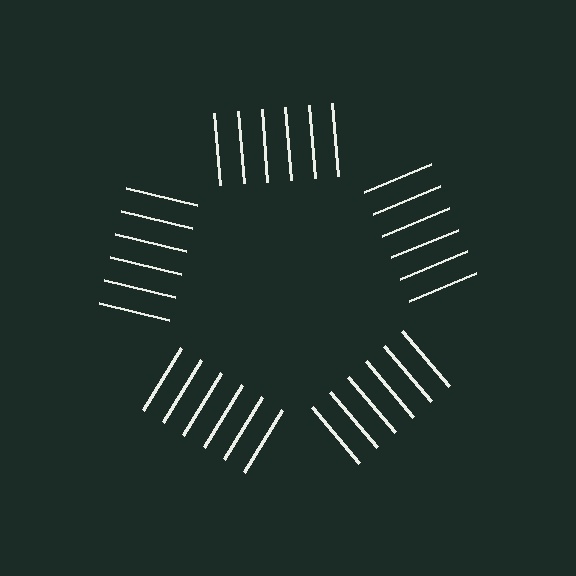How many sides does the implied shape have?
5 sides — the line-ends trace a pentagon.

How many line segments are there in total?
30 — 6 along each of the 5 edges.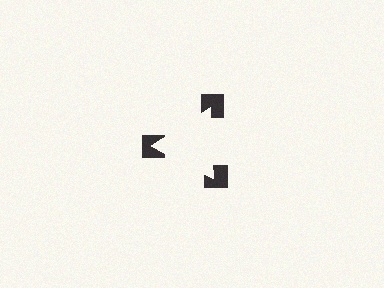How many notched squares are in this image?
There are 3 — one at each vertex of the illusory triangle.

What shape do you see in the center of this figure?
An illusory triangle — its edges are inferred from the aligned wedge cuts in the notched squares, not physically drawn.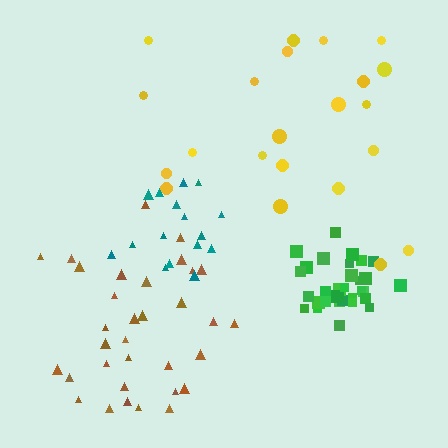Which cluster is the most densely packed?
Green.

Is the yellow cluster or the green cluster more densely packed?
Green.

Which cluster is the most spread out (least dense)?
Yellow.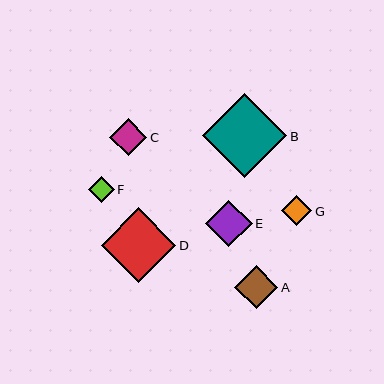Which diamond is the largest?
Diamond B is the largest with a size of approximately 84 pixels.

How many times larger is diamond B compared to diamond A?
Diamond B is approximately 2.0 times the size of diamond A.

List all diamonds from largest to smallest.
From largest to smallest: B, D, E, A, C, G, F.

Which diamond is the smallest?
Diamond F is the smallest with a size of approximately 25 pixels.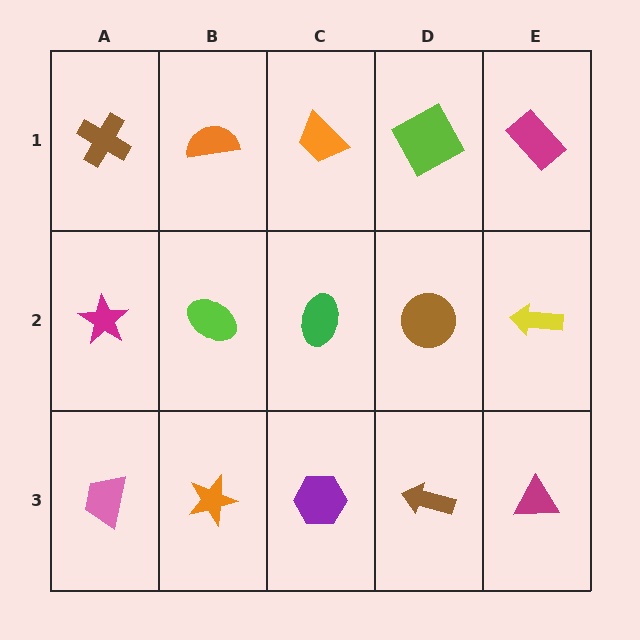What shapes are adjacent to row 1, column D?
A brown circle (row 2, column D), an orange trapezoid (row 1, column C), a magenta rectangle (row 1, column E).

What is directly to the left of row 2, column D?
A green ellipse.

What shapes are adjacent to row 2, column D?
A lime square (row 1, column D), a brown arrow (row 3, column D), a green ellipse (row 2, column C), a yellow arrow (row 2, column E).